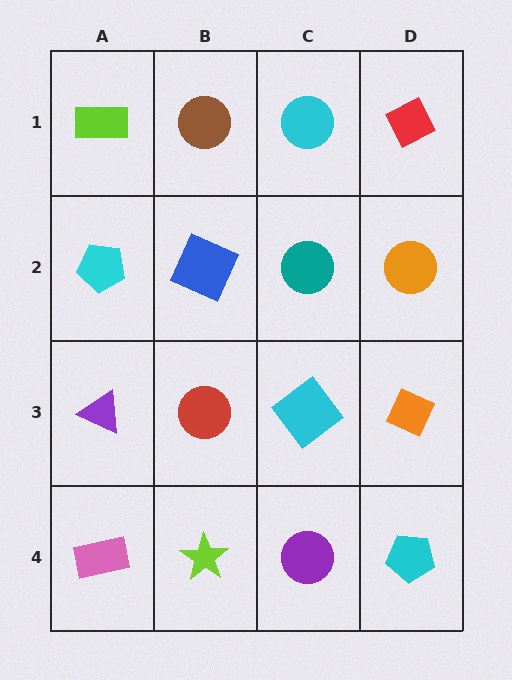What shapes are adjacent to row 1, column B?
A blue square (row 2, column B), a lime rectangle (row 1, column A), a cyan circle (row 1, column C).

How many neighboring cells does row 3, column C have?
4.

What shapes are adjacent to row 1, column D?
An orange circle (row 2, column D), a cyan circle (row 1, column C).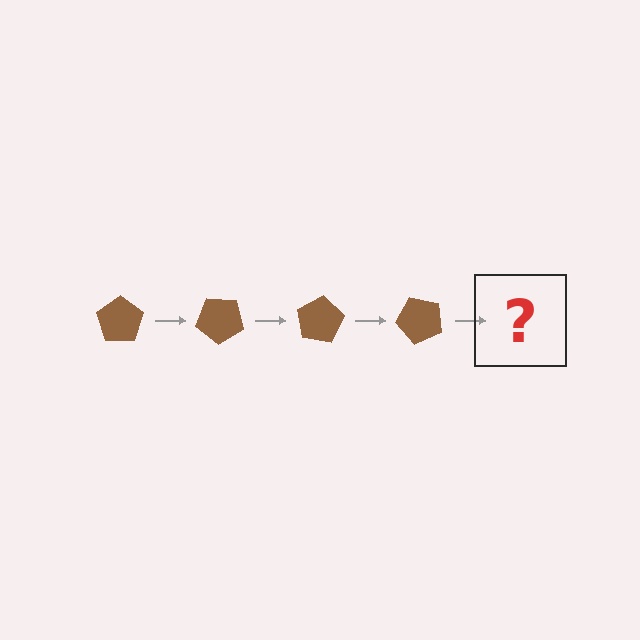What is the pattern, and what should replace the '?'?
The pattern is that the pentagon rotates 40 degrees each step. The '?' should be a brown pentagon rotated 160 degrees.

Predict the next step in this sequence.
The next step is a brown pentagon rotated 160 degrees.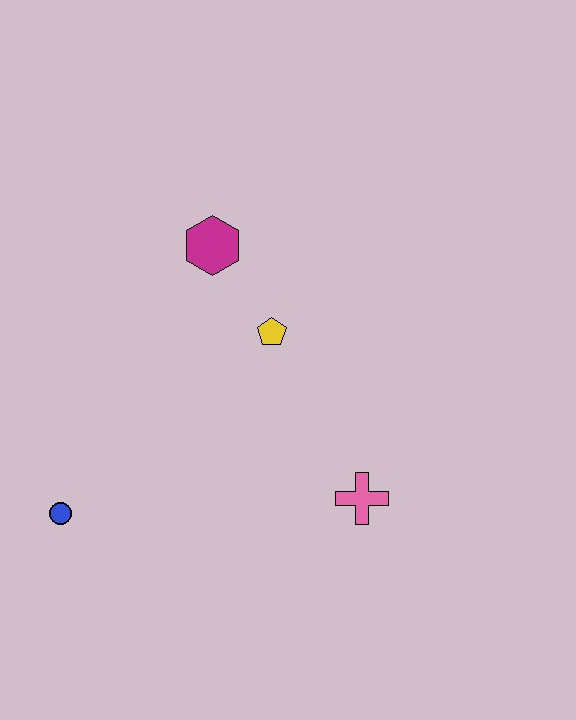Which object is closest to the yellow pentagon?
The magenta hexagon is closest to the yellow pentagon.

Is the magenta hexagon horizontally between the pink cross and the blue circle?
Yes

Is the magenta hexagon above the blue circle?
Yes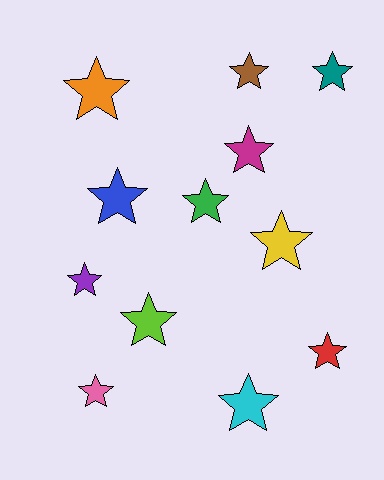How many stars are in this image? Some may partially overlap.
There are 12 stars.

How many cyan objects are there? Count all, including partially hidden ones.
There is 1 cyan object.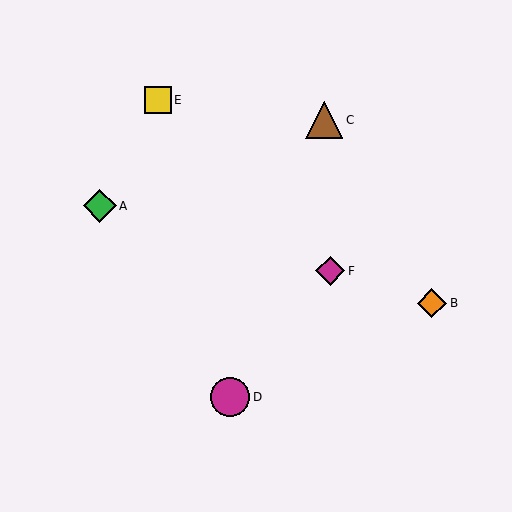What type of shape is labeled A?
Shape A is a green diamond.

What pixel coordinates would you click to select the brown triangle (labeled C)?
Click at (324, 120) to select the brown triangle C.